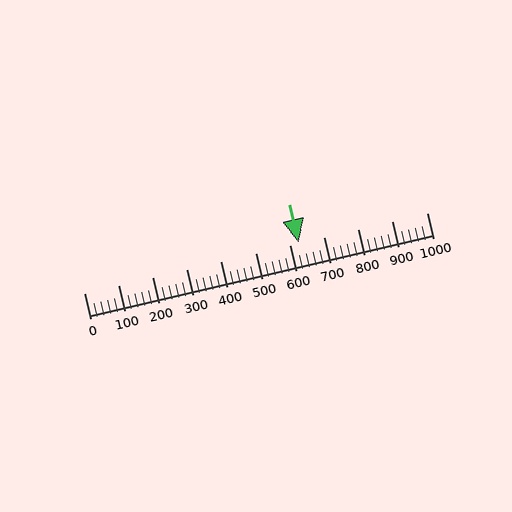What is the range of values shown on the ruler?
The ruler shows values from 0 to 1000.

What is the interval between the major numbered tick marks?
The major tick marks are spaced 100 units apart.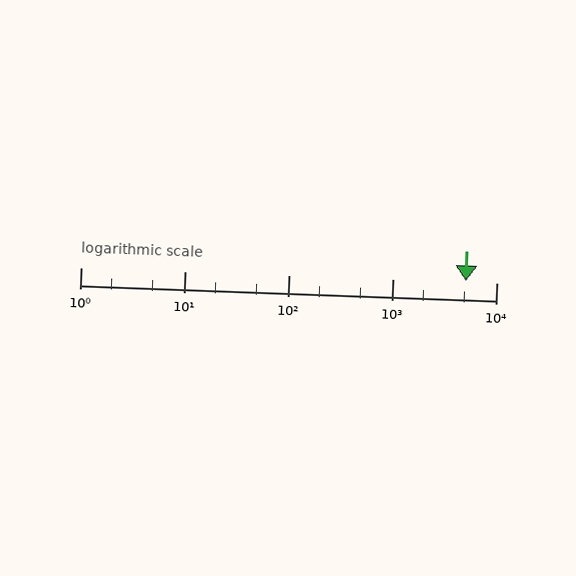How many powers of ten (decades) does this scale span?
The scale spans 4 decades, from 1 to 10000.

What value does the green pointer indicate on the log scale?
The pointer indicates approximately 5100.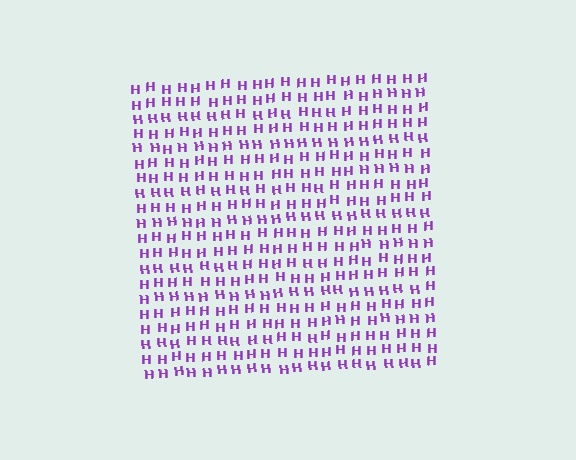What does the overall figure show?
The overall figure shows a square.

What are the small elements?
The small elements are letter H's.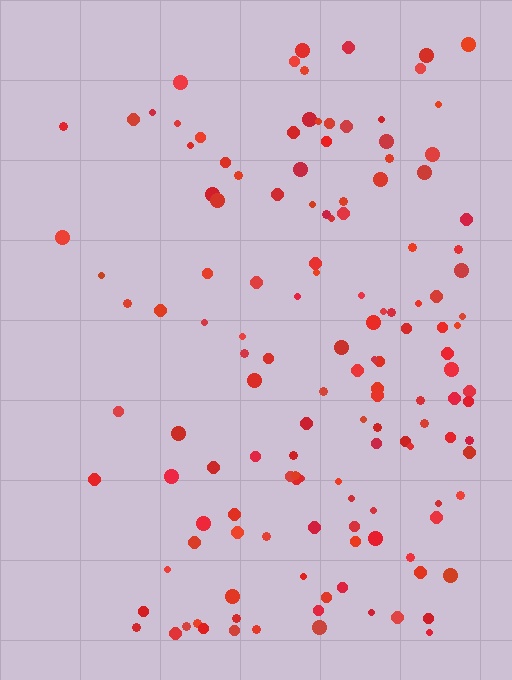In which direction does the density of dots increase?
From left to right, with the right side densest.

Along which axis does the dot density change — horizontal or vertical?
Horizontal.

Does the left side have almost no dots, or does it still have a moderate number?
Still a moderate number, just noticeably fewer than the right.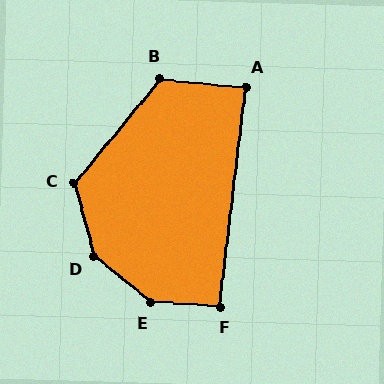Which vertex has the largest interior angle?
E, at approximately 145 degrees.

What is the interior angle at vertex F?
Approximately 94 degrees (approximately right).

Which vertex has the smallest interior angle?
A, at approximately 89 degrees.